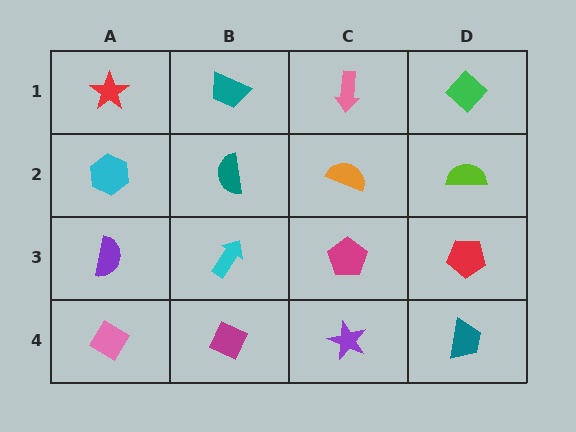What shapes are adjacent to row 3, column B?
A teal semicircle (row 2, column B), a magenta diamond (row 4, column B), a purple semicircle (row 3, column A), a magenta pentagon (row 3, column C).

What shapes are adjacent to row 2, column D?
A green diamond (row 1, column D), a red pentagon (row 3, column D), an orange semicircle (row 2, column C).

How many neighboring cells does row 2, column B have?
4.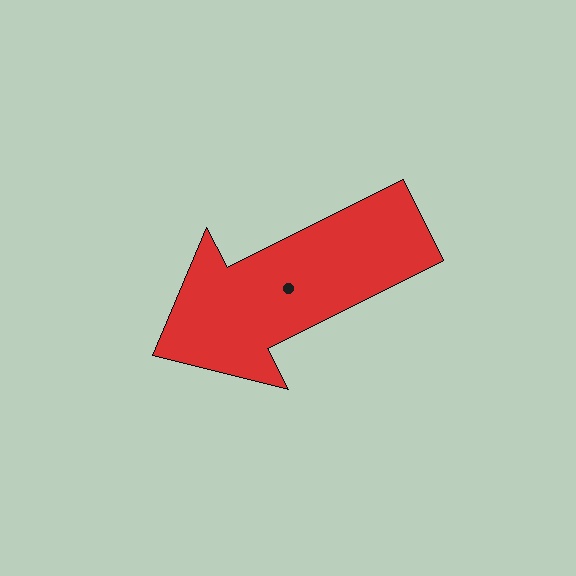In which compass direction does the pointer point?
Southwest.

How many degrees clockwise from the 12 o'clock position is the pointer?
Approximately 243 degrees.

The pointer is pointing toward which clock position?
Roughly 8 o'clock.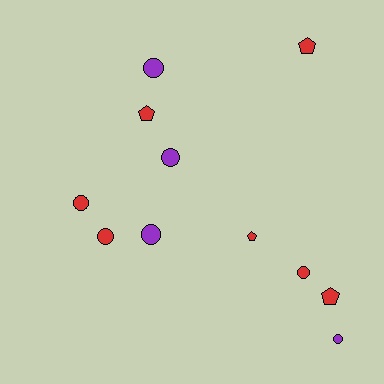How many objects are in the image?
There are 11 objects.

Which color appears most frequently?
Red, with 7 objects.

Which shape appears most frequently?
Circle, with 7 objects.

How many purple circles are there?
There are 4 purple circles.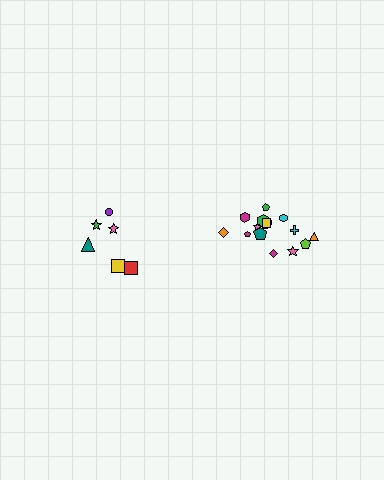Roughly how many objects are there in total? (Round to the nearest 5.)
Roughly 20 objects in total.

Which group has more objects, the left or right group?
The right group.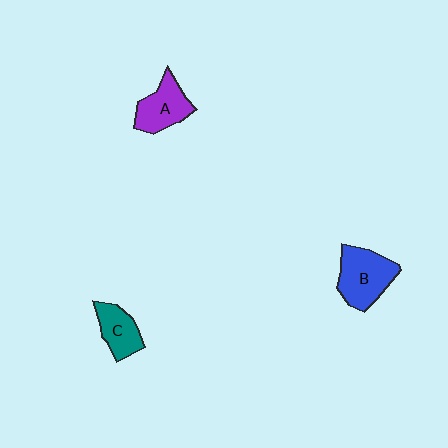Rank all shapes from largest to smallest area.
From largest to smallest: B (blue), A (purple), C (teal).